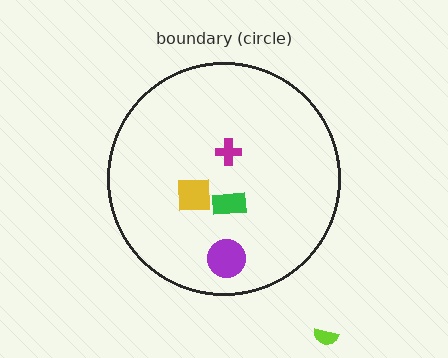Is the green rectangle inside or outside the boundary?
Inside.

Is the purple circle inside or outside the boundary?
Inside.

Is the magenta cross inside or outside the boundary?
Inside.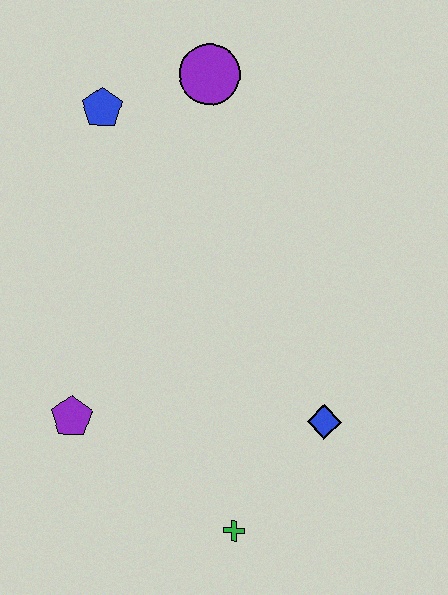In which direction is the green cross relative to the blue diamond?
The green cross is below the blue diamond.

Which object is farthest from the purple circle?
The green cross is farthest from the purple circle.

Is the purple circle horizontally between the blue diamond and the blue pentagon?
Yes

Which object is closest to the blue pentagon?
The purple circle is closest to the blue pentagon.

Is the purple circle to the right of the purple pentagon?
Yes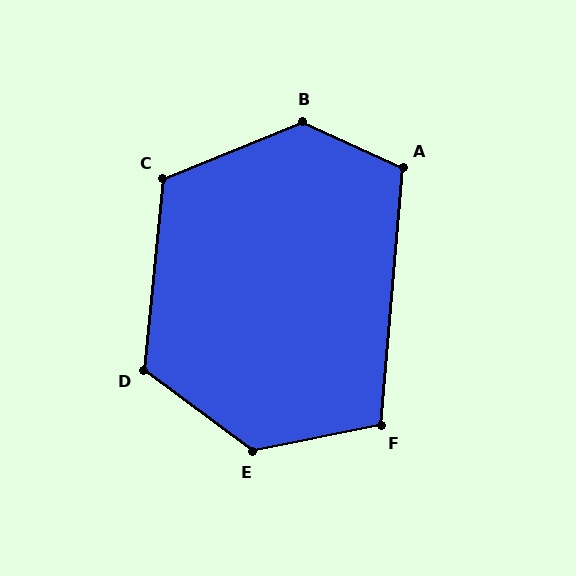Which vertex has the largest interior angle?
B, at approximately 134 degrees.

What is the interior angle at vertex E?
Approximately 133 degrees (obtuse).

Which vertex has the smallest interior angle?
F, at approximately 106 degrees.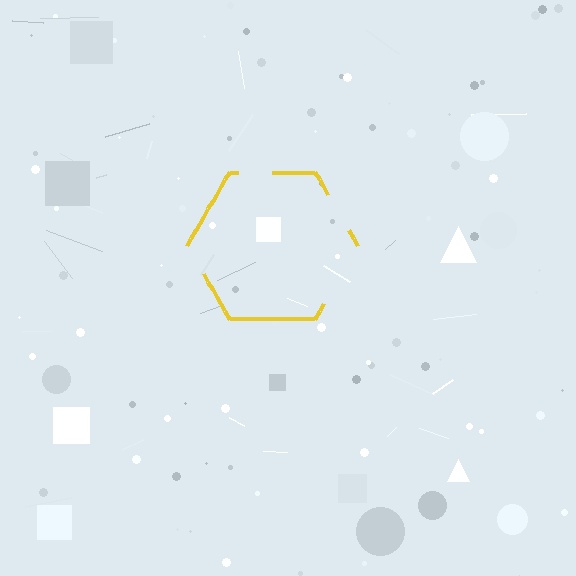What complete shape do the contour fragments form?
The contour fragments form a hexagon.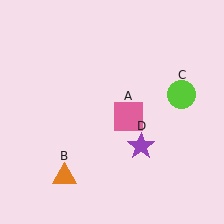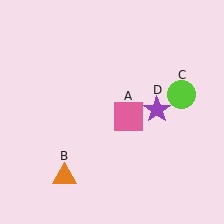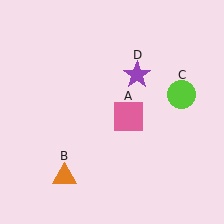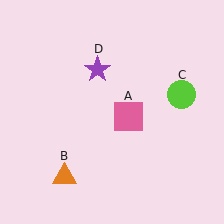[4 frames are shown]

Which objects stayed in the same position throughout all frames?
Pink square (object A) and orange triangle (object B) and lime circle (object C) remained stationary.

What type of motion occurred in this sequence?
The purple star (object D) rotated counterclockwise around the center of the scene.